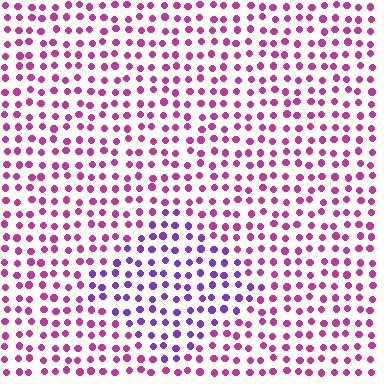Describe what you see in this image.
The image is filled with small magenta elements in a uniform arrangement. A diamond-shaped region is visible where the elements are tinted to a slightly different hue, forming a subtle color boundary.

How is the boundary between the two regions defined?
The boundary is defined purely by a slight shift in hue (about 42 degrees). Spacing, size, and orientation are identical on both sides.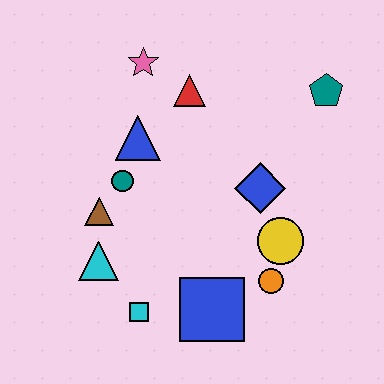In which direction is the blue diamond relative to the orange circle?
The blue diamond is above the orange circle.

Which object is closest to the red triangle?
The pink star is closest to the red triangle.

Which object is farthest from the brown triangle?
The teal pentagon is farthest from the brown triangle.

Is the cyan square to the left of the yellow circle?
Yes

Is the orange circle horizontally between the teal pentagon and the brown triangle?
Yes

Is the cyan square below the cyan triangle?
Yes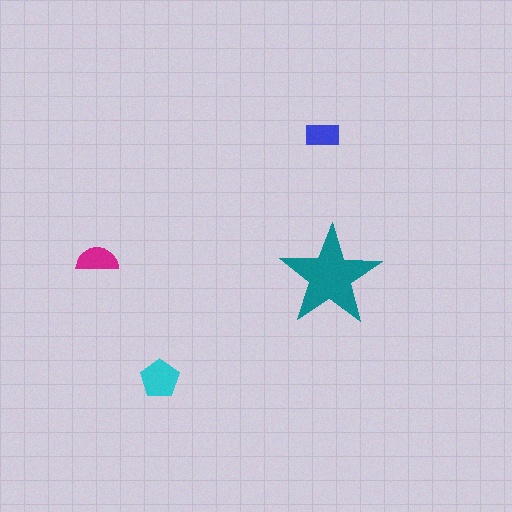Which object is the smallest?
The blue rectangle.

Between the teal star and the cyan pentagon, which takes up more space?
The teal star.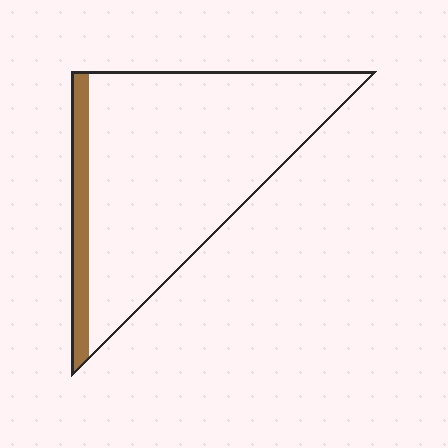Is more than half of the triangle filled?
No.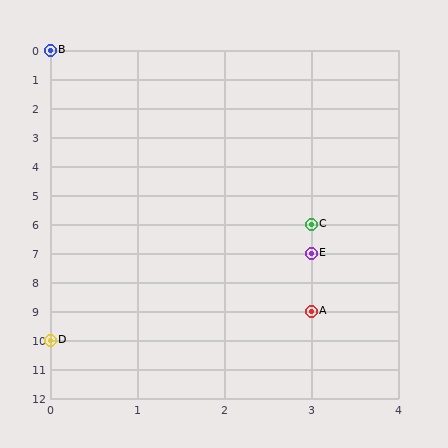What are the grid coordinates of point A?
Point A is at grid coordinates (3, 9).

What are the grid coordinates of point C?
Point C is at grid coordinates (3, 6).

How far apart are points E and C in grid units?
Points E and C are 1 row apart.